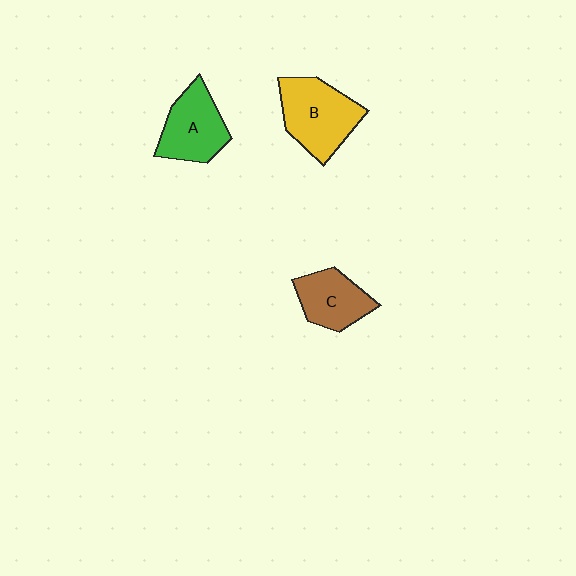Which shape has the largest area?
Shape B (yellow).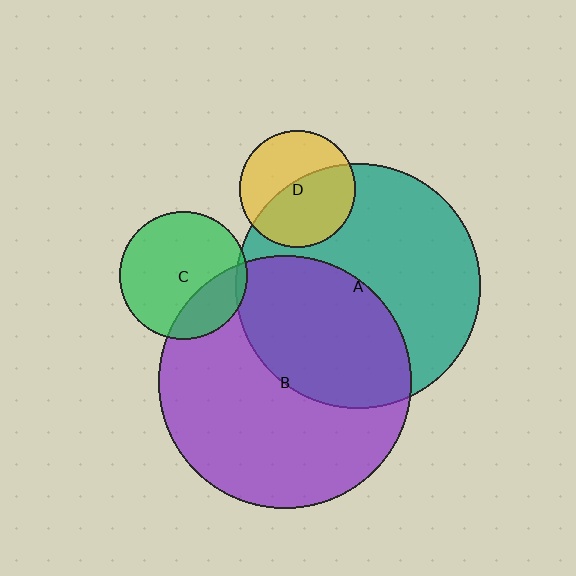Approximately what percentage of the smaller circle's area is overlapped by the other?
Approximately 5%.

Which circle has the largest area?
Circle B (purple).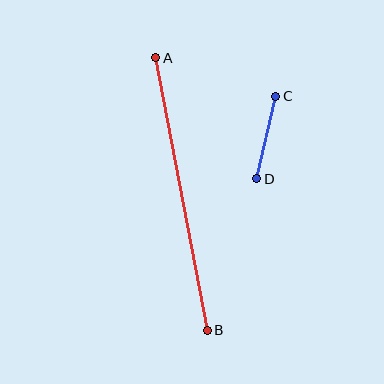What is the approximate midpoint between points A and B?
The midpoint is at approximately (182, 194) pixels.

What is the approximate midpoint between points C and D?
The midpoint is at approximately (266, 138) pixels.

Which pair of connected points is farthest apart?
Points A and B are farthest apart.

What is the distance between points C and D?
The distance is approximately 85 pixels.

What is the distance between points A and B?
The distance is approximately 277 pixels.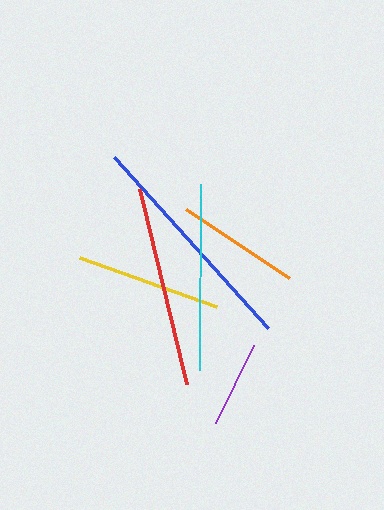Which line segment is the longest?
The blue line is the longest at approximately 230 pixels.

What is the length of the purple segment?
The purple segment is approximately 86 pixels long.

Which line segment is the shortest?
The purple line is the shortest at approximately 86 pixels.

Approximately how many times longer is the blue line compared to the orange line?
The blue line is approximately 1.9 times the length of the orange line.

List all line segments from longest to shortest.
From longest to shortest: blue, red, cyan, yellow, orange, purple.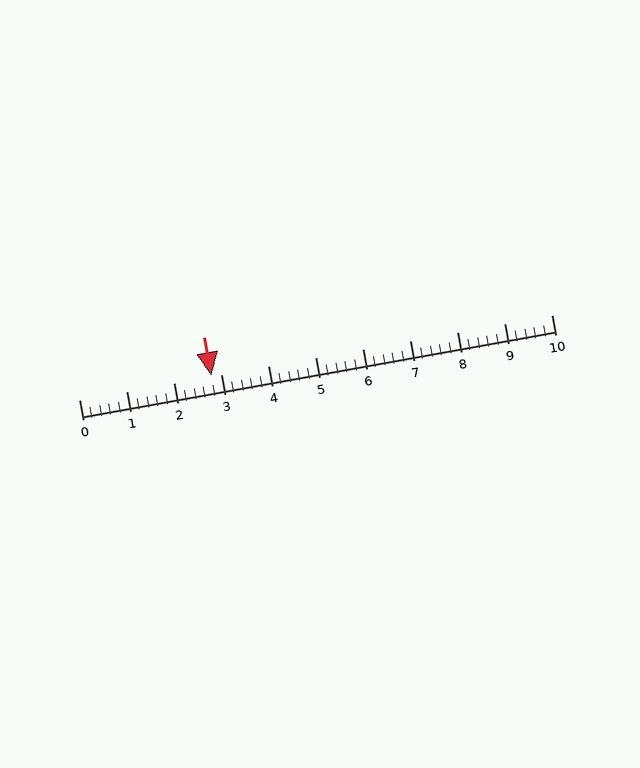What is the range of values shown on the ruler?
The ruler shows values from 0 to 10.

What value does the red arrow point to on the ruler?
The red arrow points to approximately 2.8.